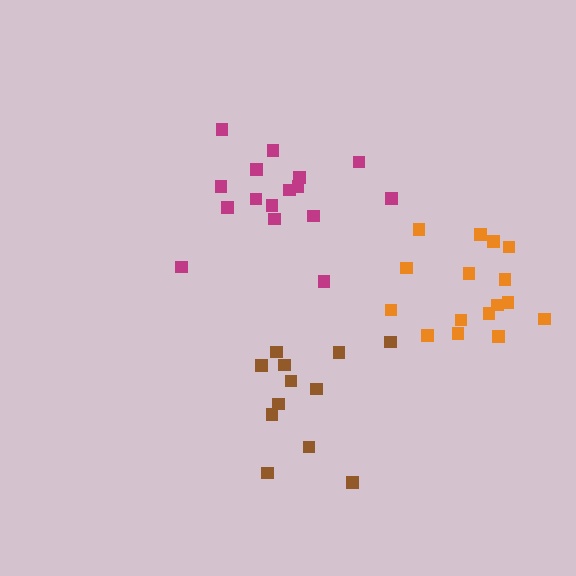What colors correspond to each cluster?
The clusters are colored: orange, brown, magenta.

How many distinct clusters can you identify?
There are 3 distinct clusters.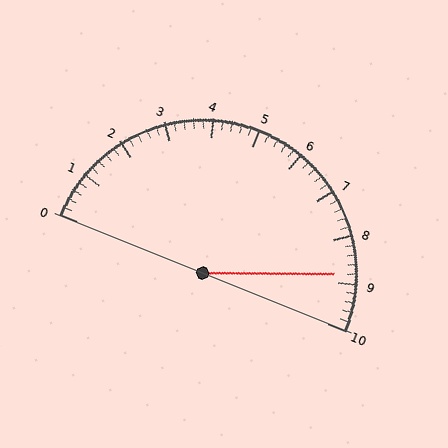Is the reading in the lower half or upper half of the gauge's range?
The reading is in the upper half of the range (0 to 10).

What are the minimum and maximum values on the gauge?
The gauge ranges from 0 to 10.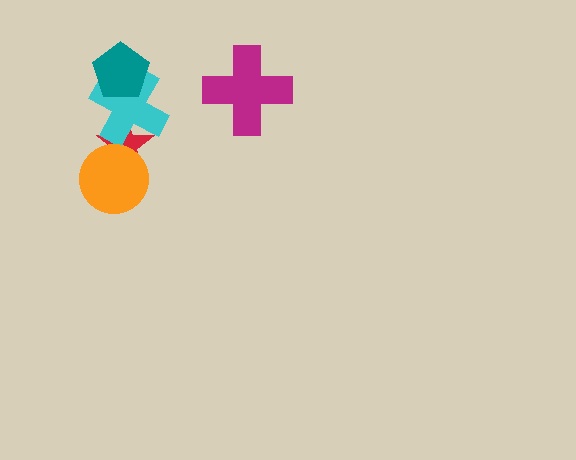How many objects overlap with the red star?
2 objects overlap with the red star.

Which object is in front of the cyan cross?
The teal pentagon is in front of the cyan cross.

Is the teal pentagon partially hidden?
No, no other shape covers it.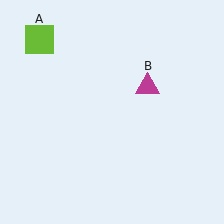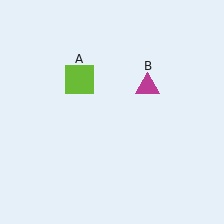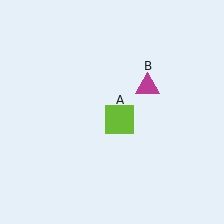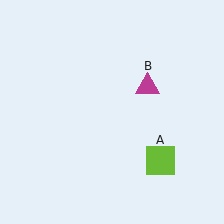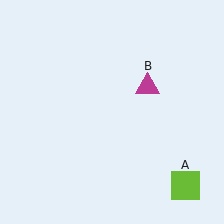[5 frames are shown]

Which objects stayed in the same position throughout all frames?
Magenta triangle (object B) remained stationary.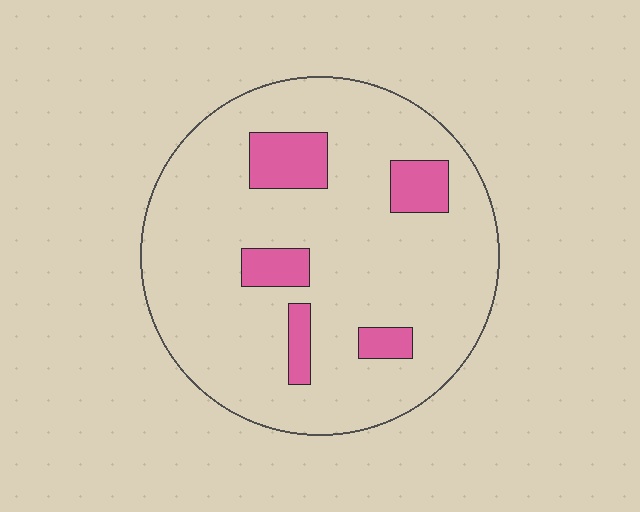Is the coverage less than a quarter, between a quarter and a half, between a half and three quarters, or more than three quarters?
Less than a quarter.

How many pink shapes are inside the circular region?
5.